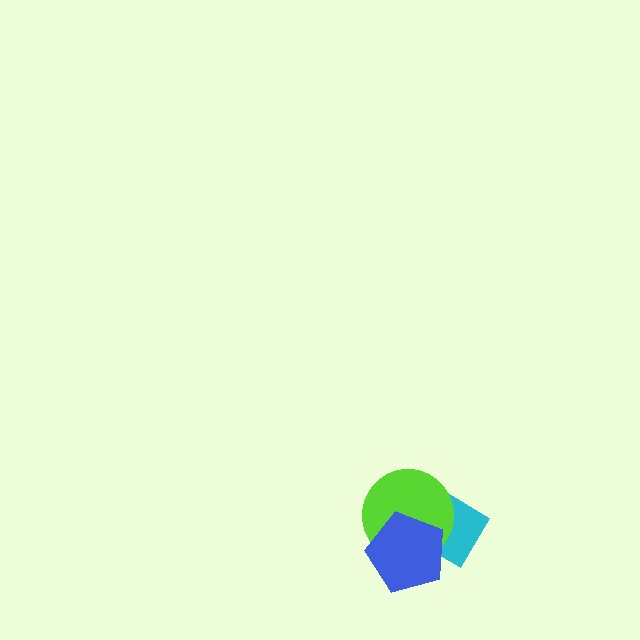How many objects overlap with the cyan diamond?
2 objects overlap with the cyan diamond.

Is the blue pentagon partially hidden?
No, no other shape covers it.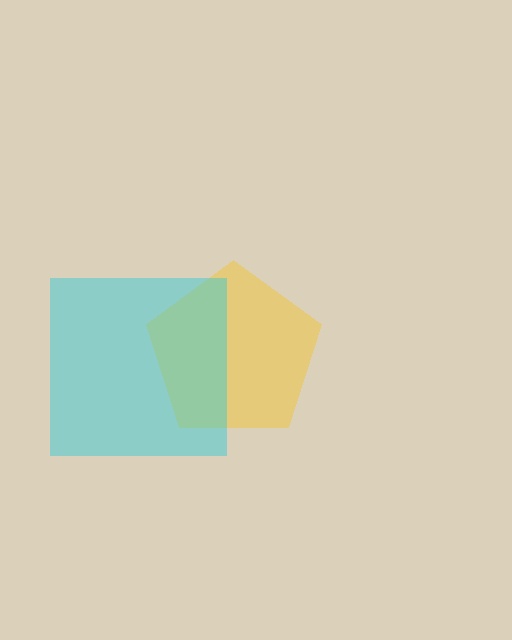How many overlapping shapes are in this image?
There are 2 overlapping shapes in the image.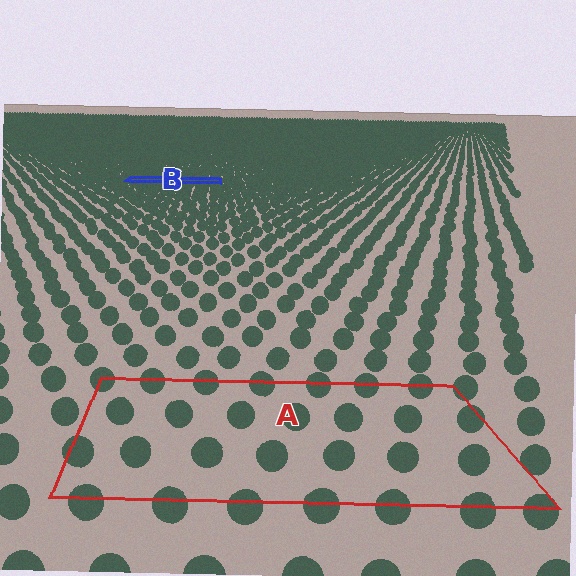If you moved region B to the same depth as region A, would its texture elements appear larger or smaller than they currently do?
They would appear larger. At a closer depth, the same texture elements are projected at a bigger on-screen size.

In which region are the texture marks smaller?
The texture marks are smaller in region B, because it is farther away.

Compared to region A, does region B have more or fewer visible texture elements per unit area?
Region B has more texture elements per unit area — they are packed more densely because it is farther away.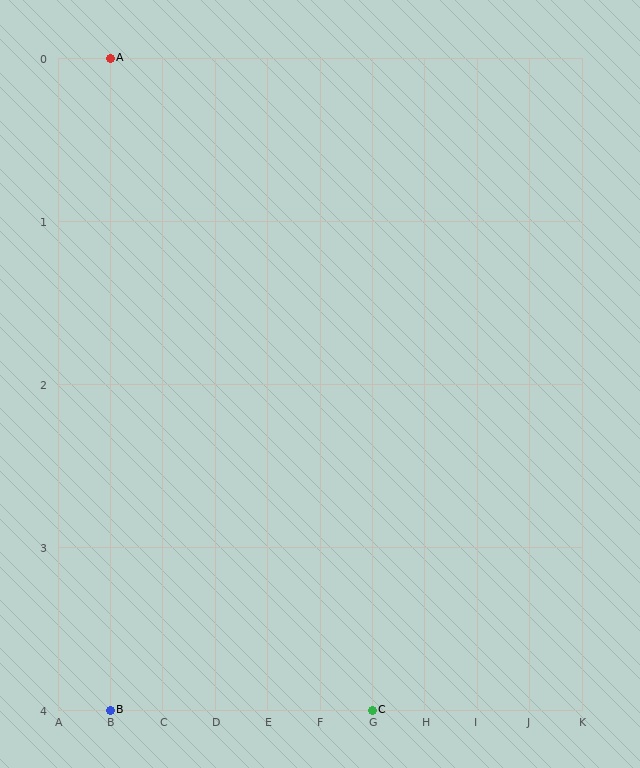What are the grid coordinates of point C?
Point C is at grid coordinates (G, 4).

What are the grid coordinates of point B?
Point B is at grid coordinates (B, 4).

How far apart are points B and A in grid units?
Points B and A are 4 rows apart.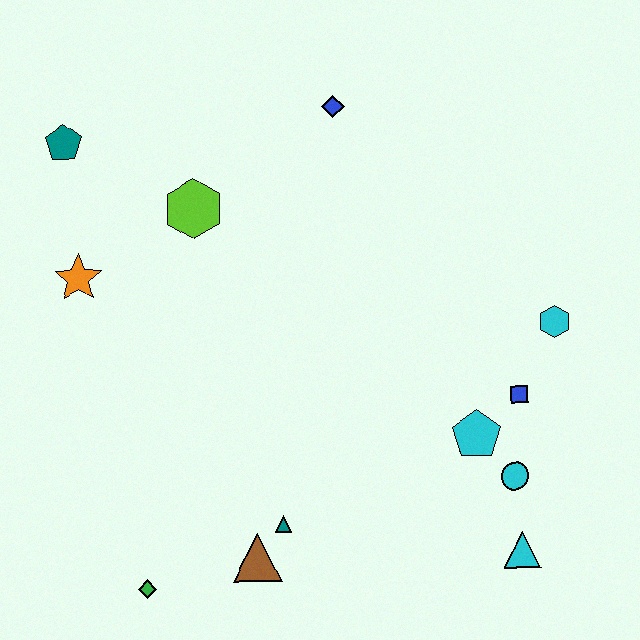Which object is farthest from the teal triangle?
The teal pentagon is farthest from the teal triangle.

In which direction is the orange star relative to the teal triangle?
The orange star is above the teal triangle.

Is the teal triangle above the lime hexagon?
No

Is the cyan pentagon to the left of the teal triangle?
No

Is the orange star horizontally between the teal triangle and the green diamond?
No